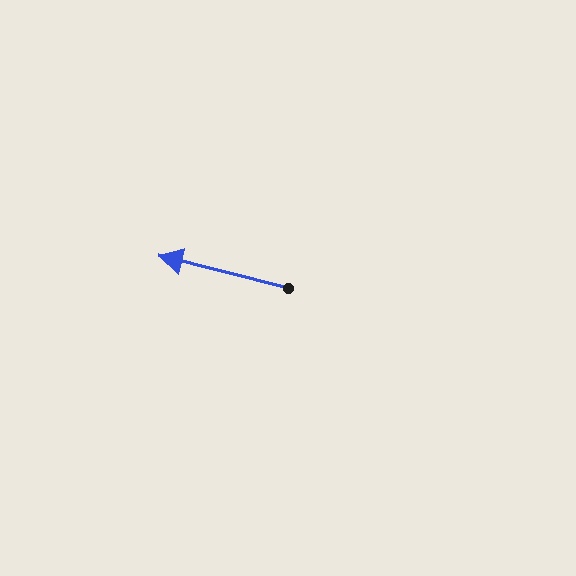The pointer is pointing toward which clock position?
Roughly 9 o'clock.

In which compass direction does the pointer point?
West.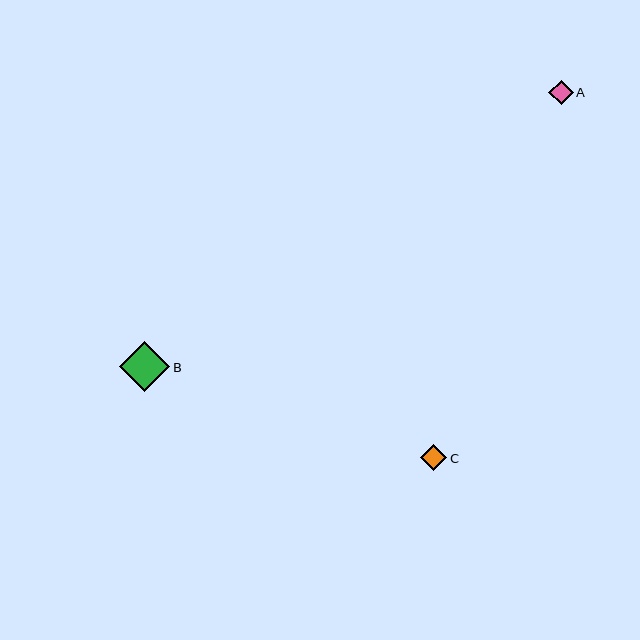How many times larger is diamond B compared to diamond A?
Diamond B is approximately 2.1 times the size of diamond A.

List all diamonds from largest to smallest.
From largest to smallest: B, C, A.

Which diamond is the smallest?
Diamond A is the smallest with a size of approximately 24 pixels.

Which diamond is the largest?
Diamond B is the largest with a size of approximately 50 pixels.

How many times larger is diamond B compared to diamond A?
Diamond B is approximately 2.1 times the size of diamond A.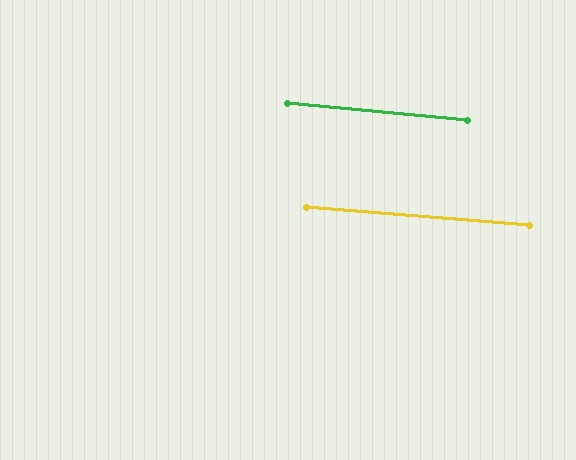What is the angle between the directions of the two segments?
Approximately 0 degrees.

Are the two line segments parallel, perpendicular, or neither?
Parallel — their directions differ by only 0.4°.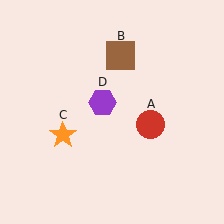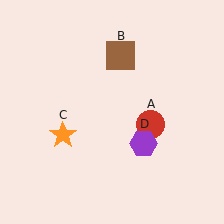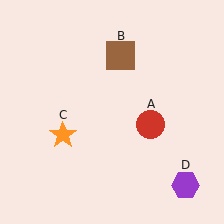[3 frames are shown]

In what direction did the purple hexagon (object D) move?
The purple hexagon (object D) moved down and to the right.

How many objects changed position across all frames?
1 object changed position: purple hexagon (object D).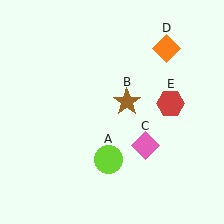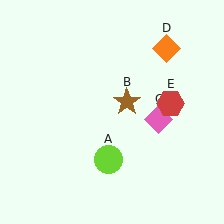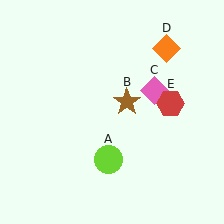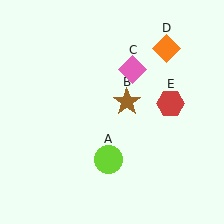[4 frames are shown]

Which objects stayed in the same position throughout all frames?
Lime circle (object A) and brown star (object B) and orange diamond (object D) and red hexagon (object E) remained stationary.